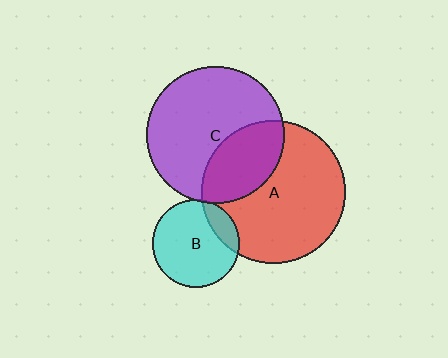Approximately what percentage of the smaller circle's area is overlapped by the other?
Approximately 30%.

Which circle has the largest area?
Circle A (red).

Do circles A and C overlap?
Yes.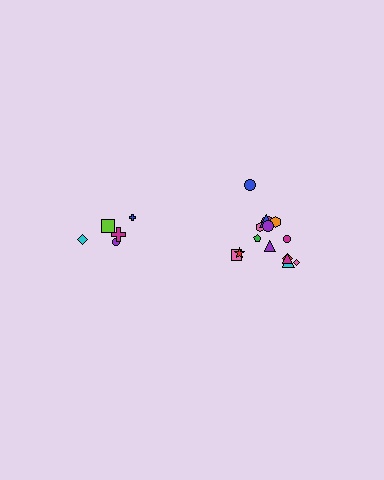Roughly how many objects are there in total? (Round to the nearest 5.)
Roughly 20 objects in total.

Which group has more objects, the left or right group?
The right group.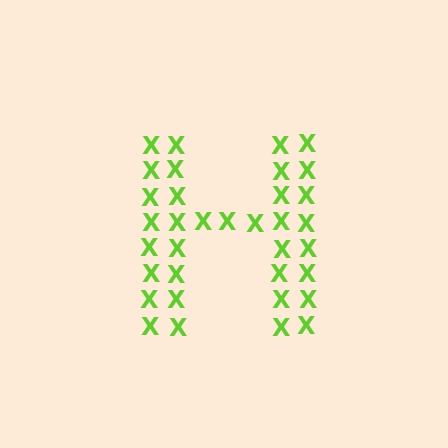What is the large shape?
The large shape is the letter H.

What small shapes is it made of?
It is made of small letter X's.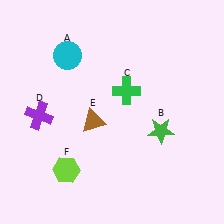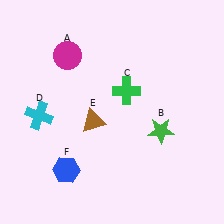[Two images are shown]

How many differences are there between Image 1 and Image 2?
There are 3 differences between the two images.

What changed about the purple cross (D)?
In Image 1, D is purple. In Image 2, it changed to cyan.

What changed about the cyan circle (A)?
In Image 1, A is cyan. In Image 2, it changed to magenta.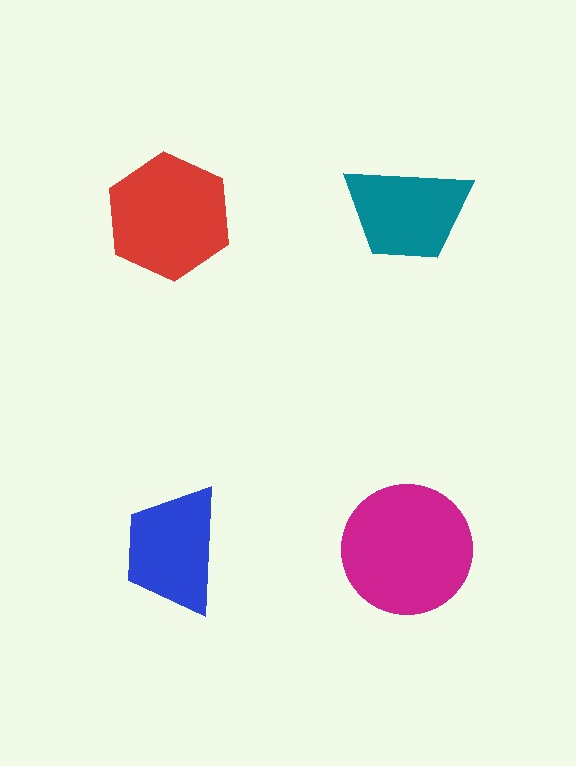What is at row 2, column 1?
A blue trapezoid.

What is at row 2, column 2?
A magenta circle.